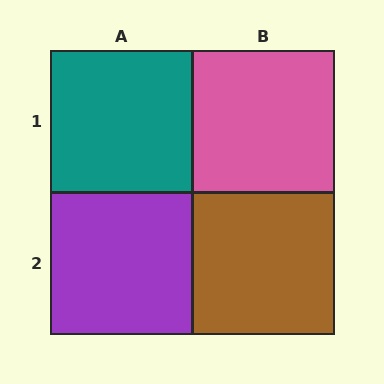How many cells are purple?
1 cell is purple.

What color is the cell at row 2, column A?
Purple.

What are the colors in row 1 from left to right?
Teal, pink.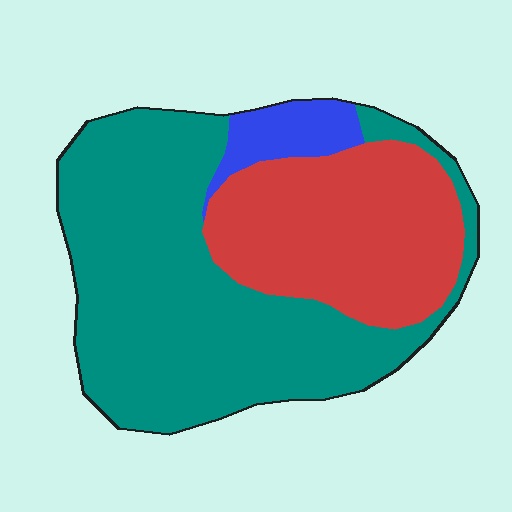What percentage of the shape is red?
Red takes up about one third (1/3) of the shape.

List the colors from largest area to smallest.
From largest to smallest: teal, red, blue.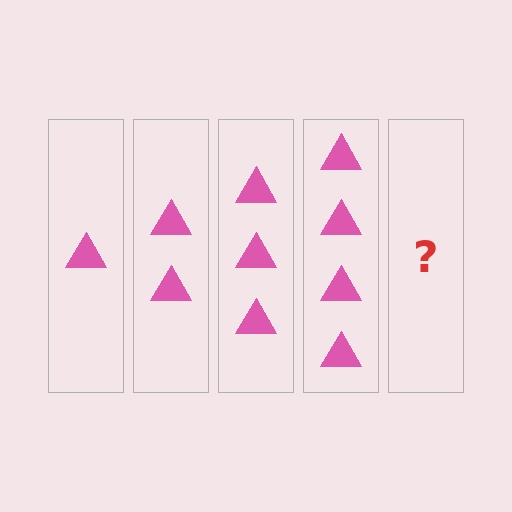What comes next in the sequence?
The next element should be 5 triangles.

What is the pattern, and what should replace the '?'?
The pattern is that each step adds one more triangle. The '?' should be 5 triangles.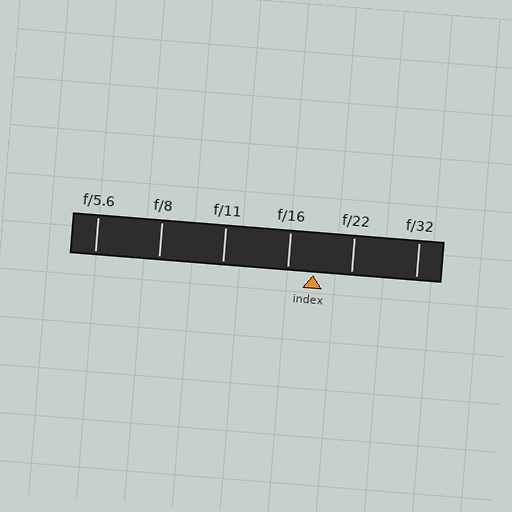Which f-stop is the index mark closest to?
The index mark is closest to f/16.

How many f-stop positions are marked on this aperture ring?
There are 6 f-stop positions marked.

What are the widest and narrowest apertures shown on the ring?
The widest aperture shown is f/5.6 and the narrowest is f/32.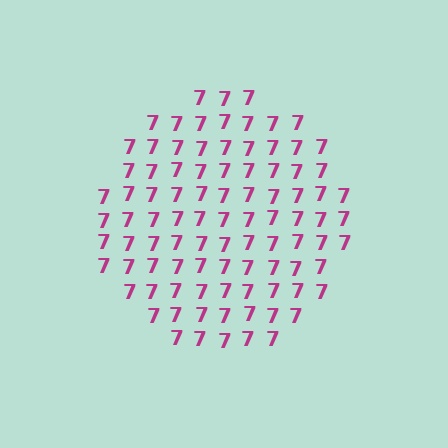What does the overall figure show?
The overall figure shows a circle.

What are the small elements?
The small elements are digit 7's.